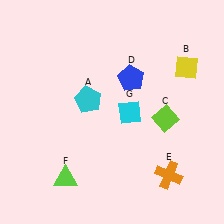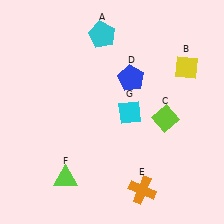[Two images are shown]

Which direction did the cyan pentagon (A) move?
The cyan pentagon (A) moved up.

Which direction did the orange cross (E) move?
The orange cross (E) moved left.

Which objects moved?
The objects that moved are: the cyan pentagon (A), the orange cross (E).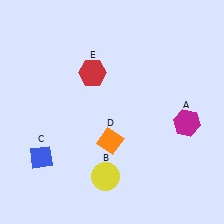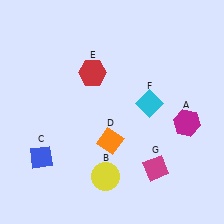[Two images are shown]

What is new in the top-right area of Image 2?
A cyan diamond (F) was added in the top-right area of Image 2.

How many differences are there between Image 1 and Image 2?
There are 2 differences between the two images.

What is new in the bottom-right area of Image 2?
A magenta diamond (G) was added in the bottom-right area of Image 2.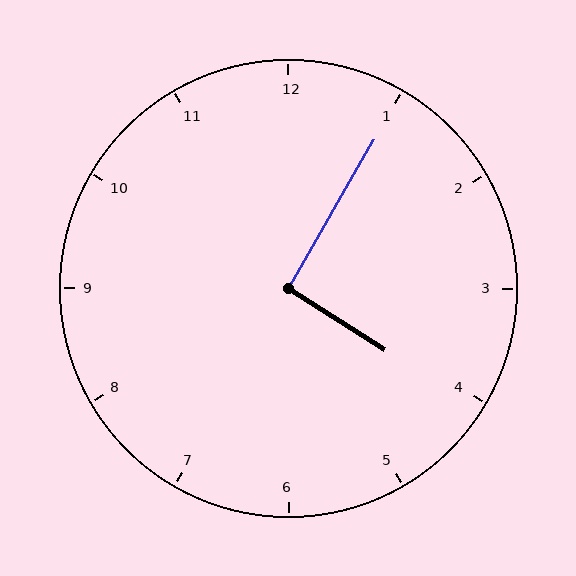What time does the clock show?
4:05.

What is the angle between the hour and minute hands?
Approximately 92 degrees.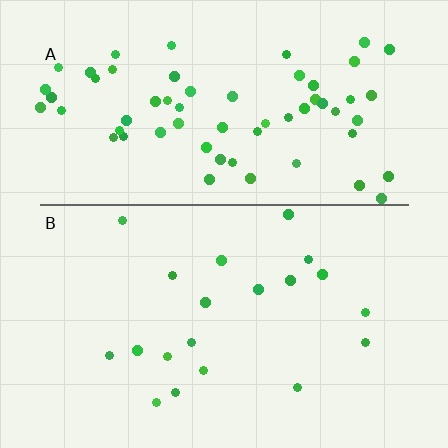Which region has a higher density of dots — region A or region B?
A (the top).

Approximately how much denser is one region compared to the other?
Approximately 3.2× — region A over region B.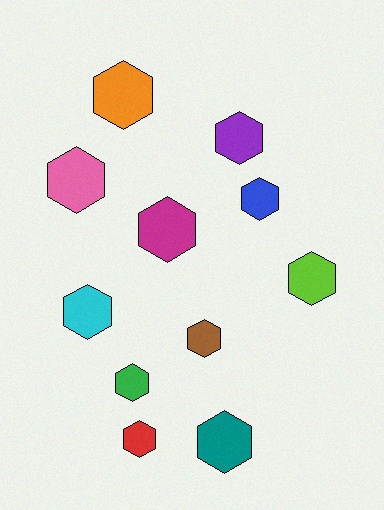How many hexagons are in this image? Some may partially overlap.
There are 11 hexagons.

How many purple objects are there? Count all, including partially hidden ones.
There is 1 purple object.